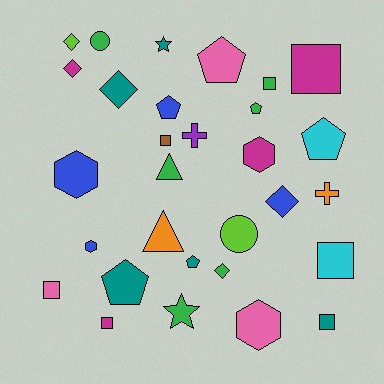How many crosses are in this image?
There are 2 crosses.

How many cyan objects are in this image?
There are 2 cyan objects.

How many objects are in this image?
There are 30 objects.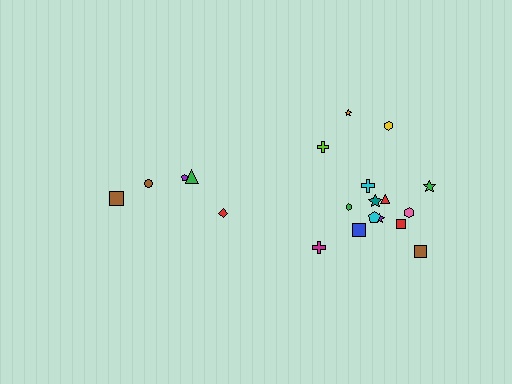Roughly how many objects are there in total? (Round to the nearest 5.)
Roughly 20 objects in total.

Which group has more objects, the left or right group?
The right group.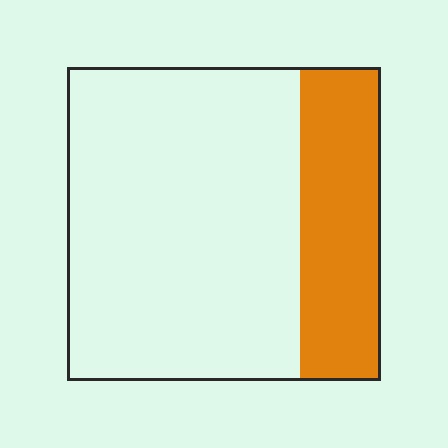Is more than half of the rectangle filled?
No.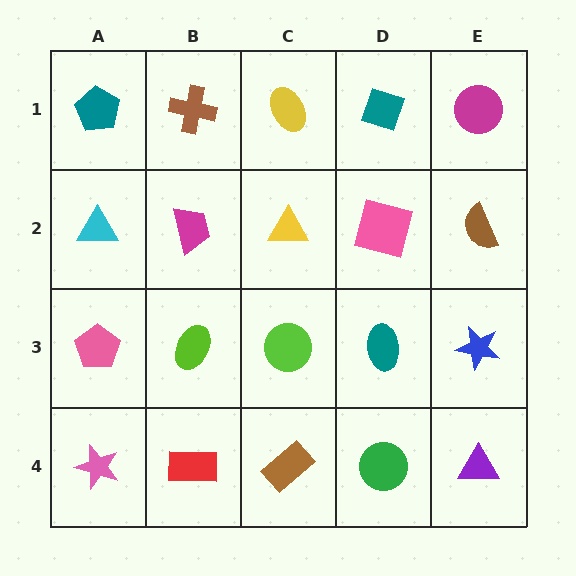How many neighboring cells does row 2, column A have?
3.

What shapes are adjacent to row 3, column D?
A pink square (row 2, column D), a green circle (row 4, column D), a lime circle (row 3, column C), a blue star (row 3, column E).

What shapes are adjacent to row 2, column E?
A magenta circle (row 1, column E), a blue star (row 3, column E), a pink square (row 2, column D).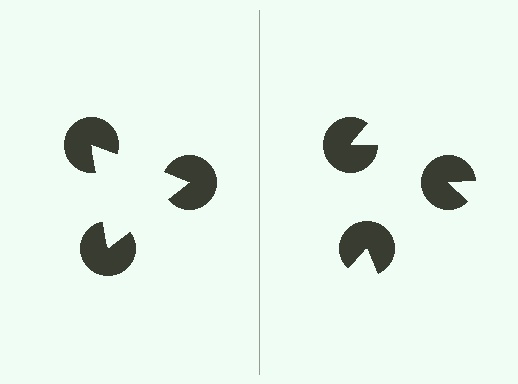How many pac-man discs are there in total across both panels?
6 — 3 on each side.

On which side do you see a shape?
An illusory triangle appears on the left side. On the right side the wedge cuts are rotated, so no coherent shape forms.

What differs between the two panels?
The pac-man discs are positioned identically on both sides; only the wedge orientations differ. On the left they align to a triangle; on the right they are misaligned.